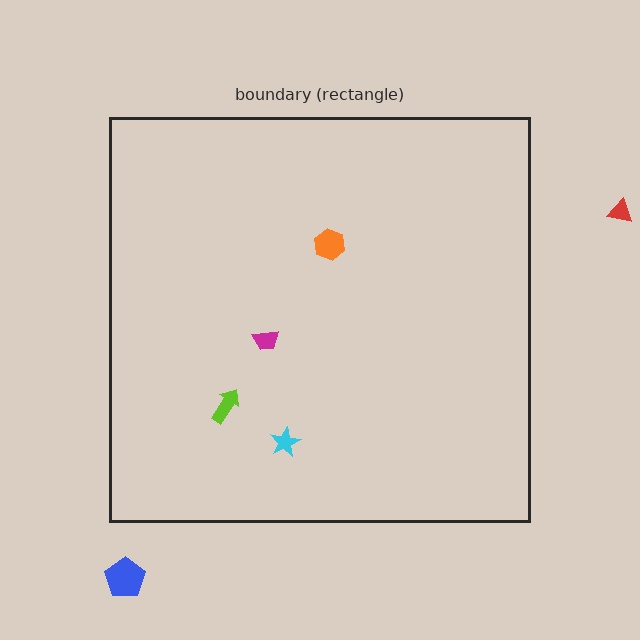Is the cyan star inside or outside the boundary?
Inside.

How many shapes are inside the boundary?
4 inside, 2 outside.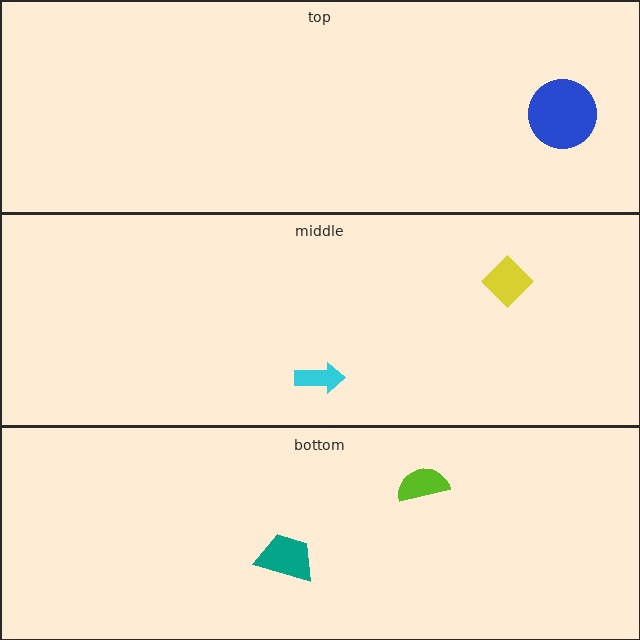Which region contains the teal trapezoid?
The bottom region.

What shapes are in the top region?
The blue circle.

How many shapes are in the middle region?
2.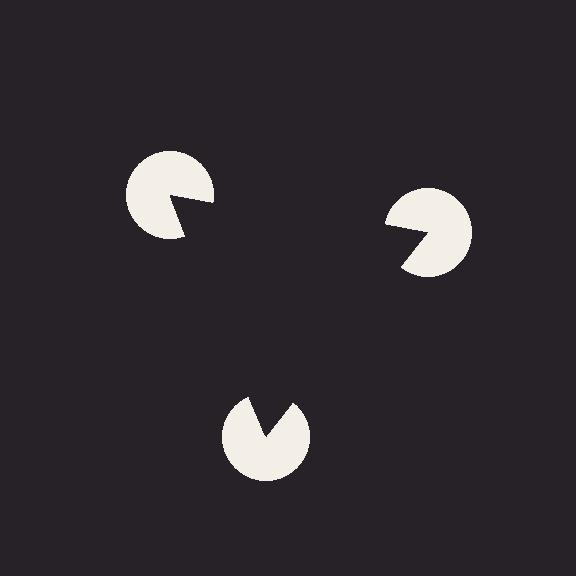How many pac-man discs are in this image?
There are 3 — one at each vertex of the illusory triangle.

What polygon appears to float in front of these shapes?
An illusory triangle — its edges are inferred from the aligned wedge cuts in the pac-man discs, not physically drawn.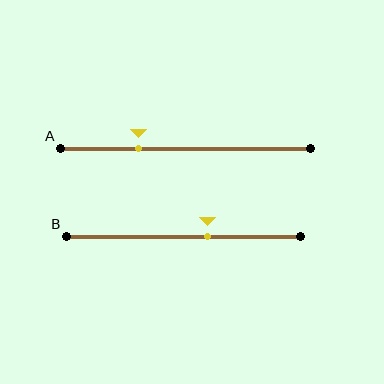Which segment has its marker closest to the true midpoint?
Segment B has its marker closest to the true midpoint.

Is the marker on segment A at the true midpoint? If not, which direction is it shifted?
No, the marker on segment A is shifted to the left by about 19% of the segment length.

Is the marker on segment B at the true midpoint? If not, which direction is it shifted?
No, the marker on segment B is shifted to the right by about 10% of the segment length.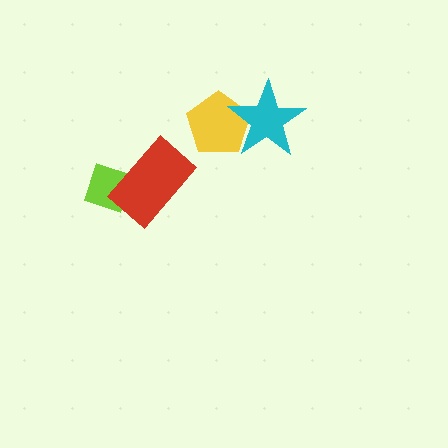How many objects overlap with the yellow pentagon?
1 object overlaps with the yellow pentagon.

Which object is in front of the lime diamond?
The red rectangle is in front of the lime diamond.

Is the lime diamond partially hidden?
Yes, it is partially covered by another shape.